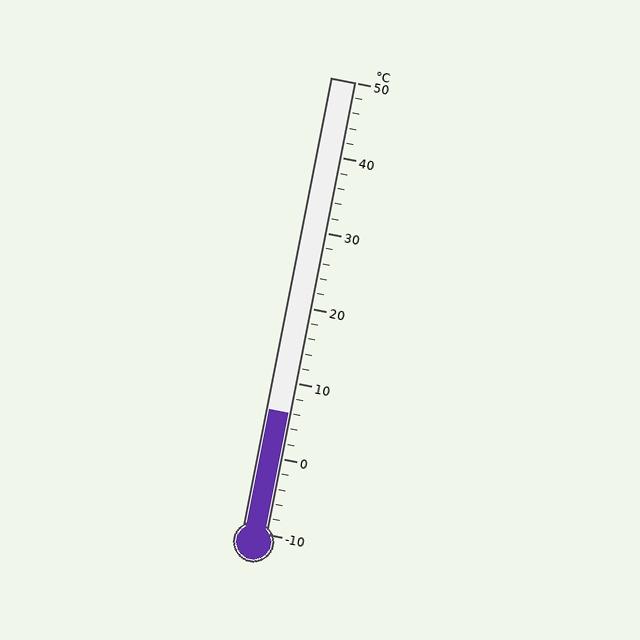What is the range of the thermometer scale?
The thermometer scale ranges from -10°C to 50°C.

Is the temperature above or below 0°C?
The temperature is above 0°C.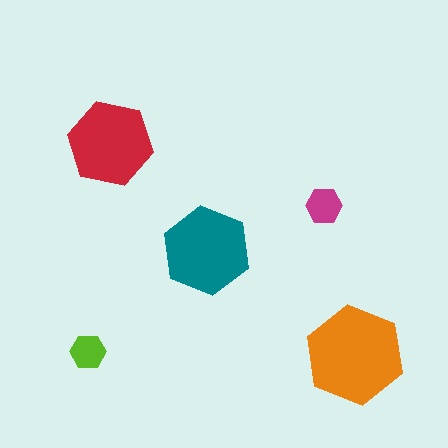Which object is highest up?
The red hexagon is topmost.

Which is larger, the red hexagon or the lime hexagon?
The red one.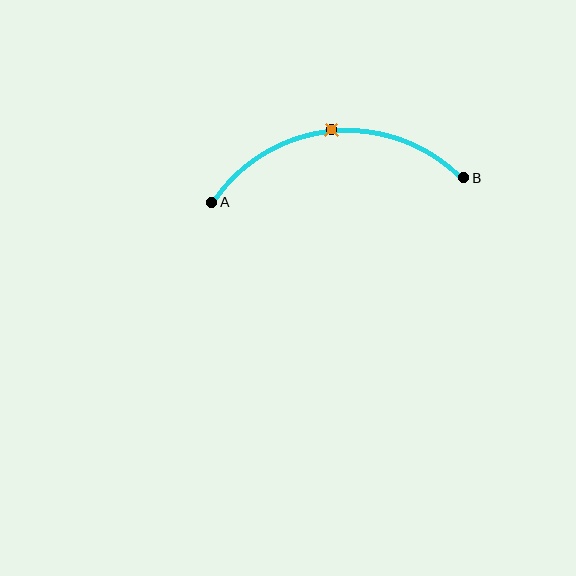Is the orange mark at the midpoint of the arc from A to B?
Yes. The orange mark lies on the arc at equal arc-length from both A and B — it is the arc midpoint.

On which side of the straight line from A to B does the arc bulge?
The arc bulges above the straight line connecting A and B.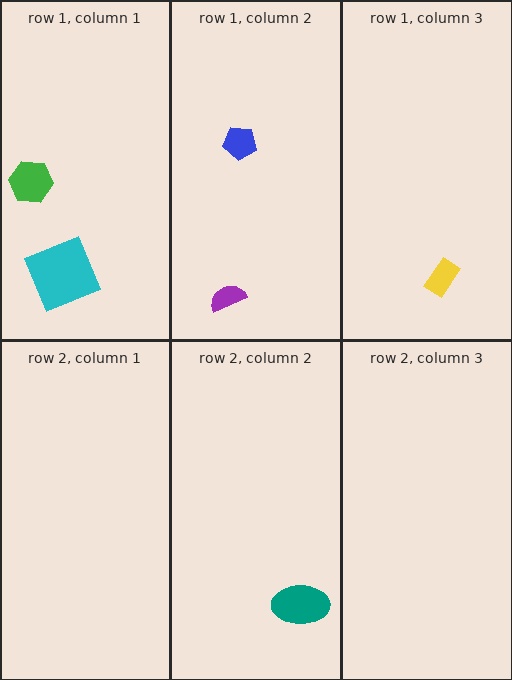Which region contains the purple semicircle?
The row 1, column 2 region.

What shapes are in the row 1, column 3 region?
The yellow rectangle.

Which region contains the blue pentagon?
The row 1, column 2 region.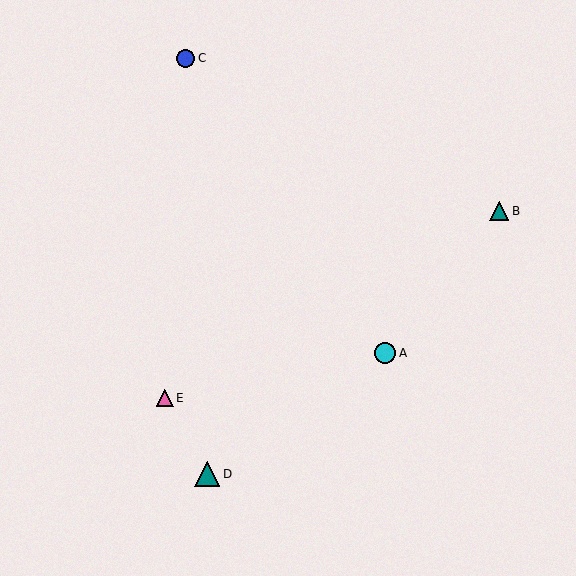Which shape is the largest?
The teal triangle (labeled D) is the largest.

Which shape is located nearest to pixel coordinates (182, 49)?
The blue circle (labeled C) at (186, 58) is nearest to that location.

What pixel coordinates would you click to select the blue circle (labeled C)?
Click at (186, 58) to select the blue circle C.